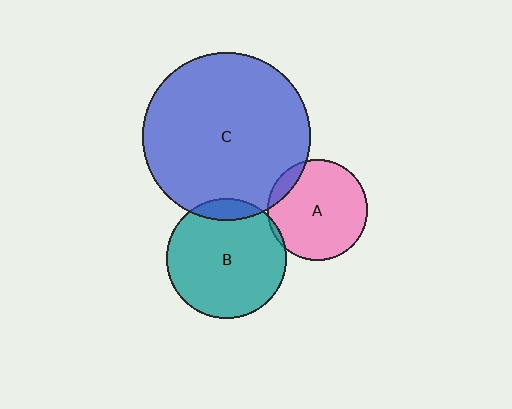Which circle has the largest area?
Circle C (blue).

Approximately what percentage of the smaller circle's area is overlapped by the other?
Approximately 10%.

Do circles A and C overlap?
Yes.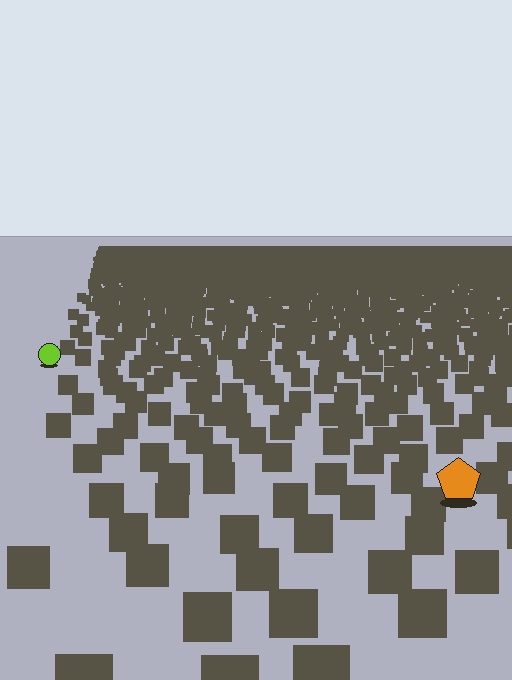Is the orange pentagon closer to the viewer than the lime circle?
Yes. The orange pentagon is closer — you can tell from the texture gradient: the ground texture is coarser near it.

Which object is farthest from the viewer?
The lime circle is farthest from the viewer. It appears smaller and the ground texture around it is denser.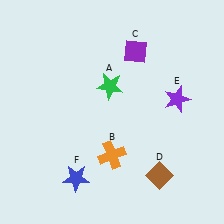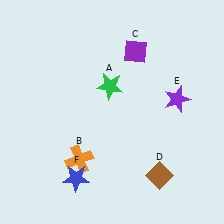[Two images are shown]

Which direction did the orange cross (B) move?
The orange cross (B) moved left.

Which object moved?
The orange cross (B) moved left.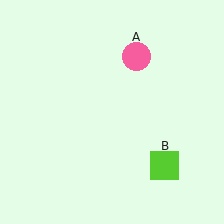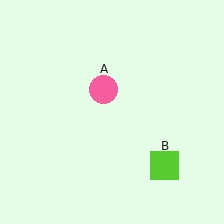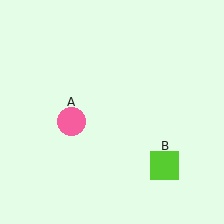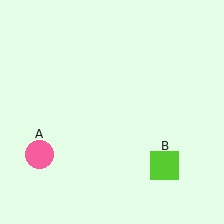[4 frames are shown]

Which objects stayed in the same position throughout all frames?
Lime square (object B) remained stationary.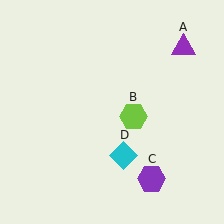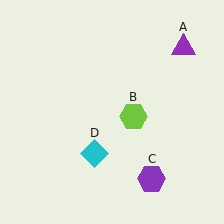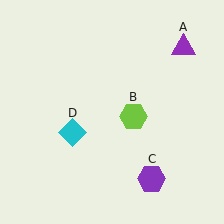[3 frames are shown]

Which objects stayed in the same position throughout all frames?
Purple triangle (object A) and lime hexagon (object B) and purple hexagon (object C) remained stationary.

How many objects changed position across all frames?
1 object changed position: cyan diamond (object D).